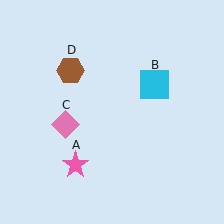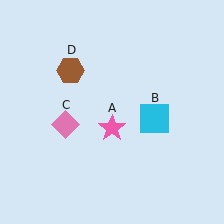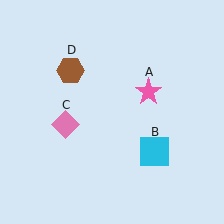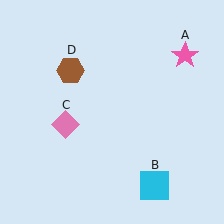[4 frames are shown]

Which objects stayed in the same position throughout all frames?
Pink diamond (object C) and brown hexagon (object D) remained stationary.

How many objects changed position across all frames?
2 objects changed position: pink star (object A), cyan square (object B).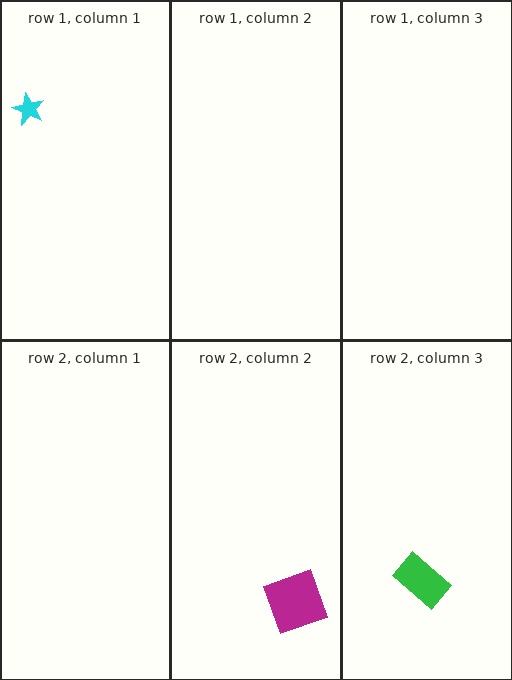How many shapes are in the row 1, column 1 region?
1.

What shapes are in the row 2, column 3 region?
The green rectangle.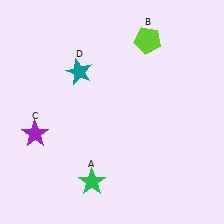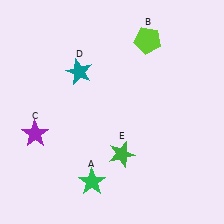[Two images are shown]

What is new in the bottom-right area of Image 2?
A green star (E) was added in the bottom-right area of Image 2.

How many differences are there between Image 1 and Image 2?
There is 1 difference between the two images.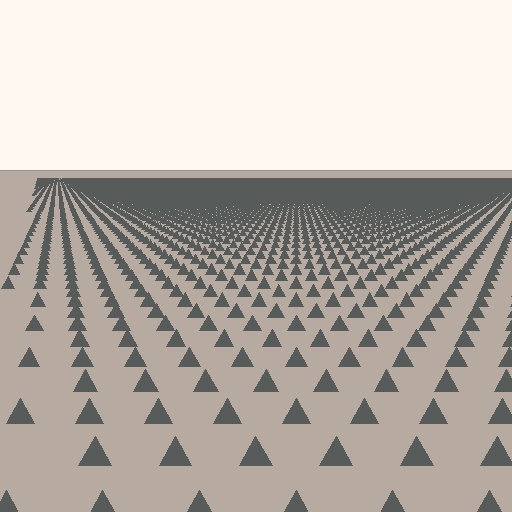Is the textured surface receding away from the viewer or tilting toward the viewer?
The surface is receding away from the viewer. Texture elements get smaller and denser toward the top.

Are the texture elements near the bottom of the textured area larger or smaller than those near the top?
Larger. Near the bottom, elements are closer to the viewer and appear at a bigger on-screen size.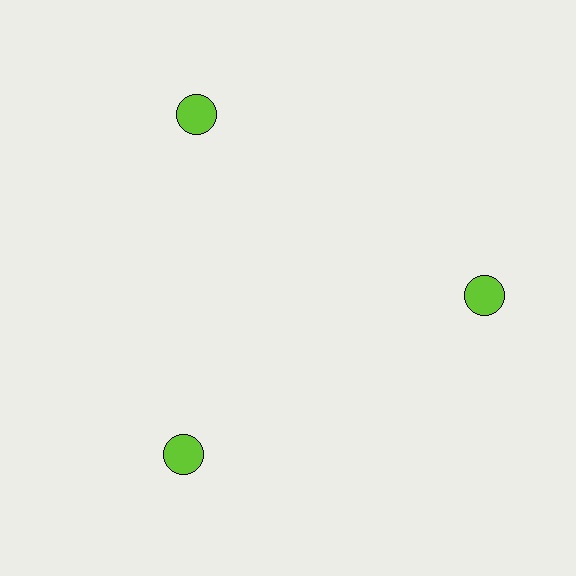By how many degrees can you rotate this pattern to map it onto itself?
The pattern maps onto itself every 120 degrees of rotation.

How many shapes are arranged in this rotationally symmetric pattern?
There are 3 shapes, arranged in 3 groups of 1.